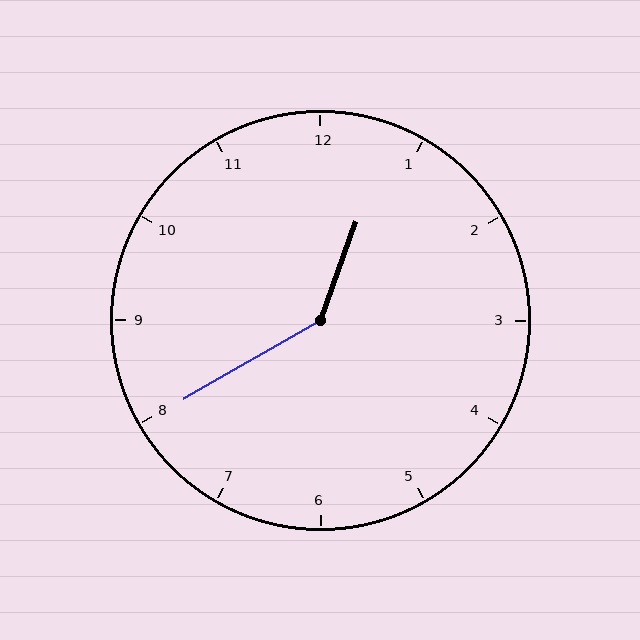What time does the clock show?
12:40.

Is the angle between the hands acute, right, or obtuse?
It is obtuse.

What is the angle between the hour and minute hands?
Approximately 140 degrees.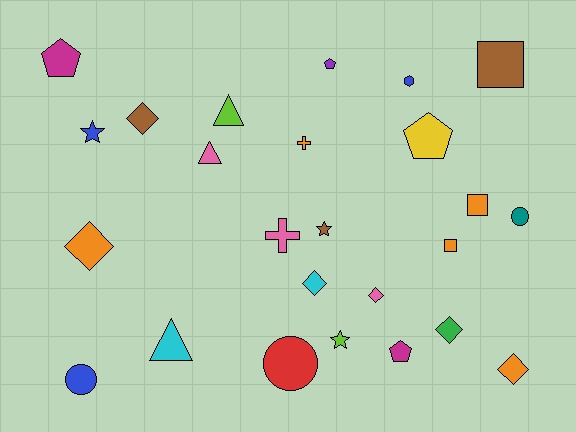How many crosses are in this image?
There are 2 crosses.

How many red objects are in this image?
There is 1 red object.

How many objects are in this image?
There are 25 objects.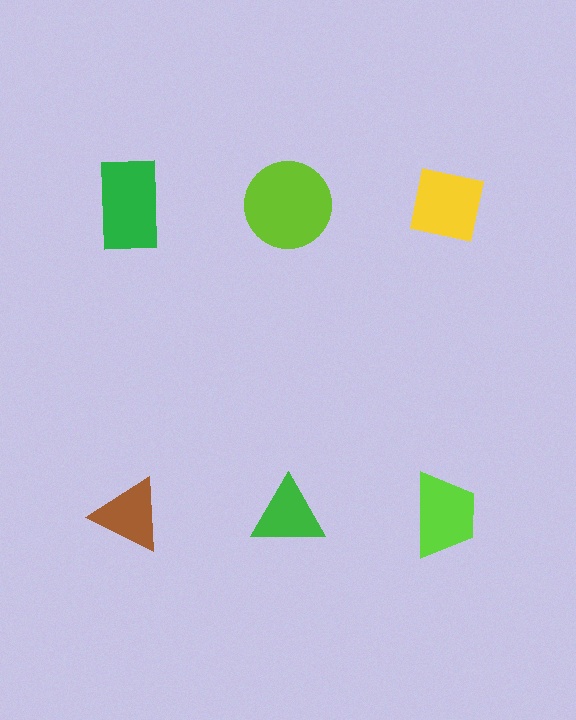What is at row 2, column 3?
A lime trapezoid.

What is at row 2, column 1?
A brown triangle.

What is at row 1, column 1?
A green rectangle.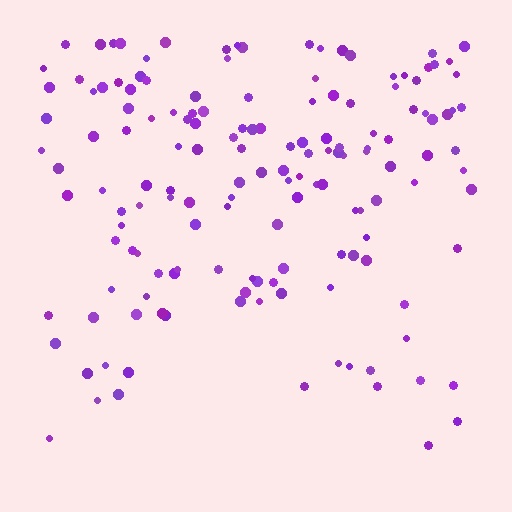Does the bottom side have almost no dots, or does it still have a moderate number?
Still a moderate number, just noticeably fewer than the top.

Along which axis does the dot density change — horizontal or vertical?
Vertical.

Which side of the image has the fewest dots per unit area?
The bottom.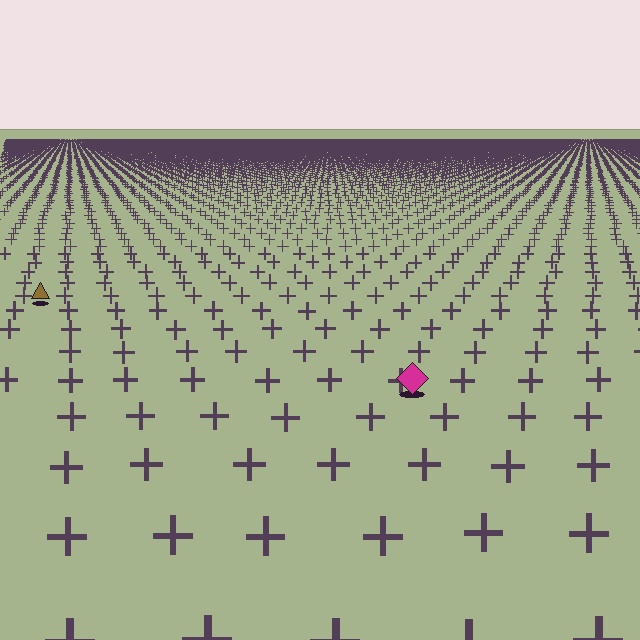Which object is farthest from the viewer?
The brown triangle is farthest from the viewer. It appears smaller and the ground texture around it is denser.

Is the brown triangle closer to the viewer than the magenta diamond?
No. The magenta diamond is closer — you can tell from the texture gradient: the ground texture is coarser near it.